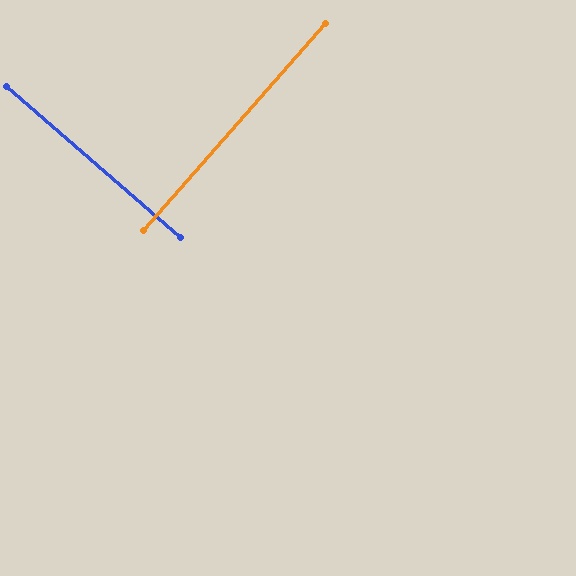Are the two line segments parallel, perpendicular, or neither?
Perpendicular — they meet at approximately 90°.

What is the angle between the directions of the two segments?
Approximately 90 degrees.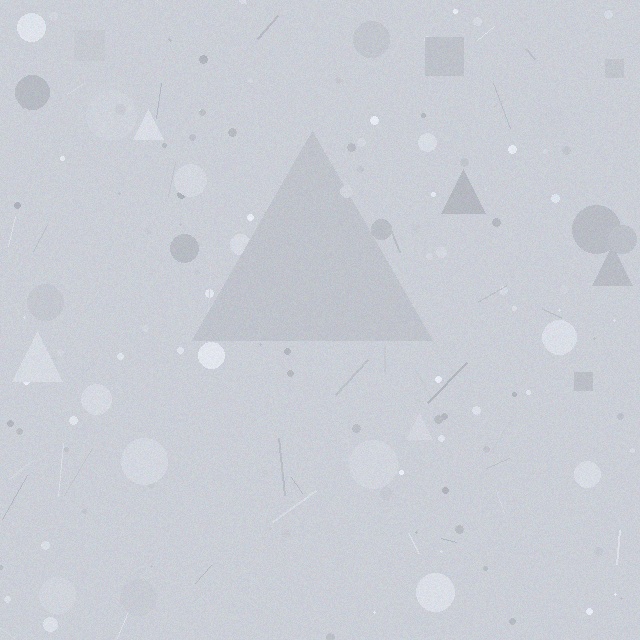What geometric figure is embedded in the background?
A triangle is embedded in the background.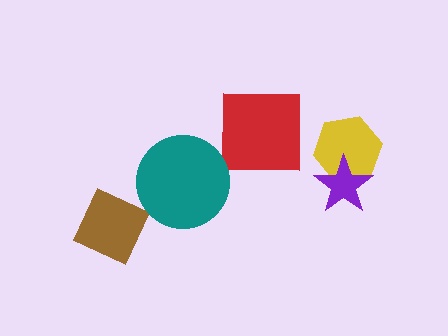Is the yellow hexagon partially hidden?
Yes, it is partially covered by another shape.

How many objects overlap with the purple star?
1 object overlaps with the purple star.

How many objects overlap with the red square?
0 objects overlap with the red square.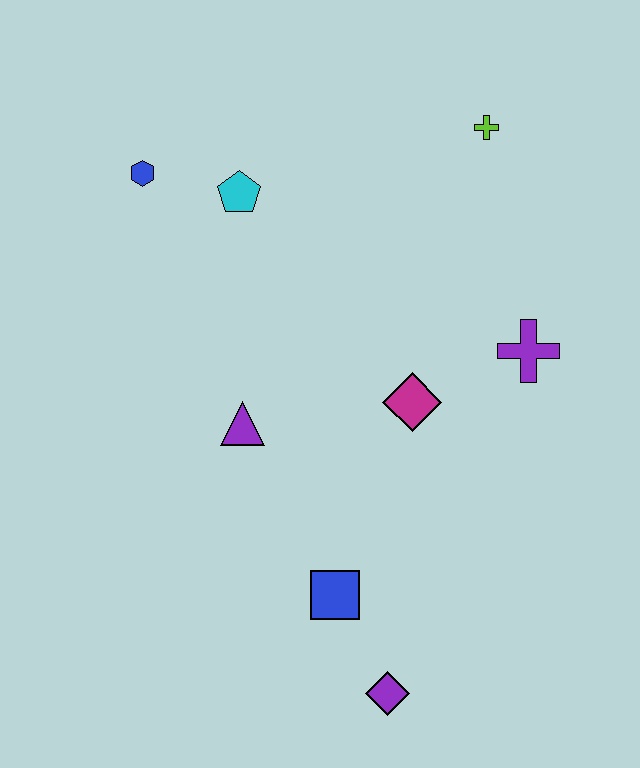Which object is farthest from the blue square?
The lime cross is farthest from the blue square.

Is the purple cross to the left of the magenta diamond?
No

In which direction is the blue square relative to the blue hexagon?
The blue square is below the blue hexagon.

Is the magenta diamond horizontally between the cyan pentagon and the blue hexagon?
No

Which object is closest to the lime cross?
The purple cross is closest to the lime cross.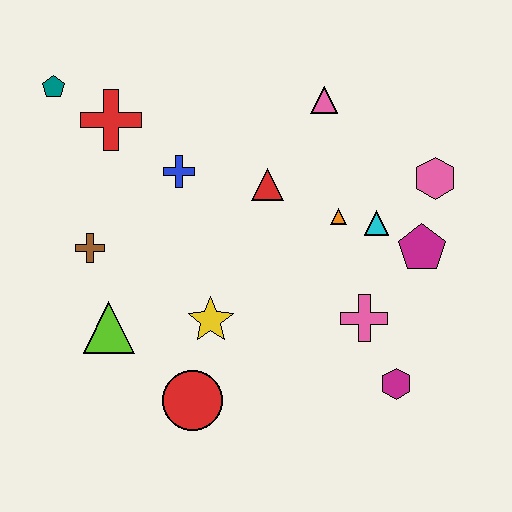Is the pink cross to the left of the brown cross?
No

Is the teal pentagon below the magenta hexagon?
No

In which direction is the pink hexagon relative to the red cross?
The pink hexagon is to the right of the red cross.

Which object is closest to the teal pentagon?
The red cross is closest to the teal pentagon.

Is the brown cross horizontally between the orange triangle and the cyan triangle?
No